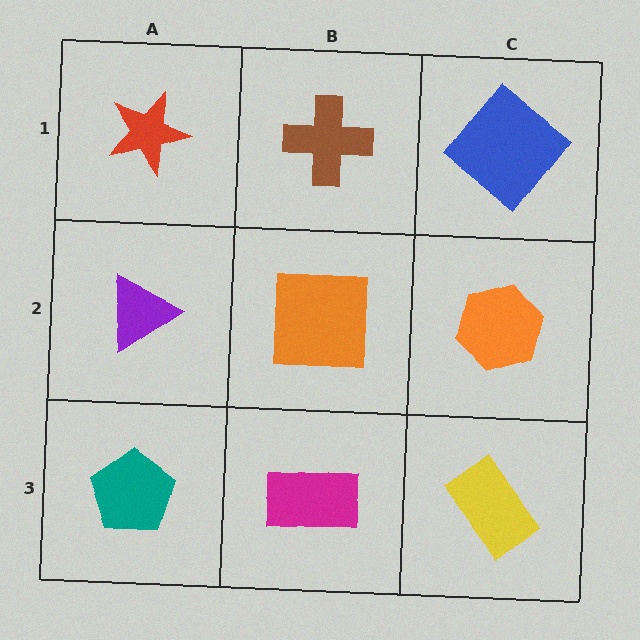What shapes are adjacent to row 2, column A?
A red star (row 1, column A), a teal pentagon (row 3, column A), an orange square (row 2, column B).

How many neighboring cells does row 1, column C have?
2.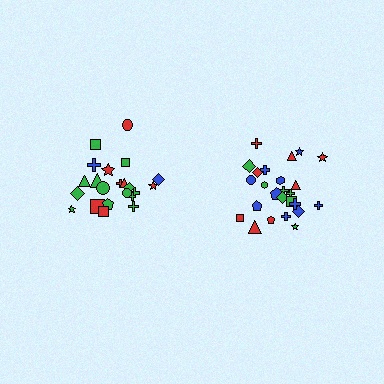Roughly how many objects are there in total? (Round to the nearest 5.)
Roughly 45 objects in total.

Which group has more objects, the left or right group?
The right group.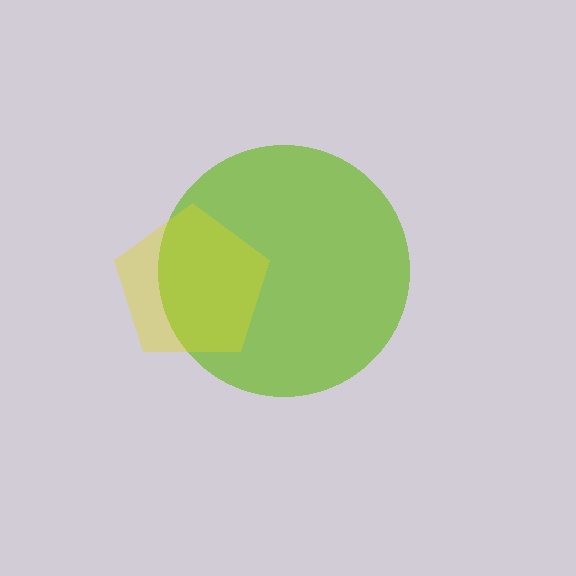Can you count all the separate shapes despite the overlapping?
Yes, there are 2 separate shapes.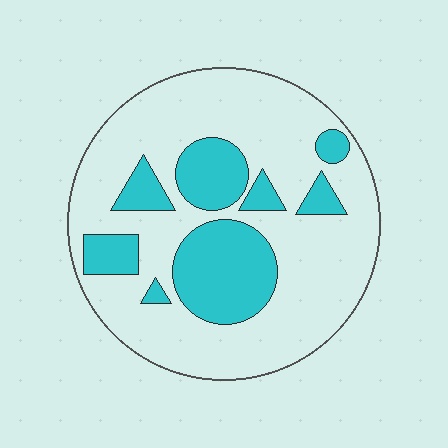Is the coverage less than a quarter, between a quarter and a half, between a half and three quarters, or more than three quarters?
Between a quarter and a half.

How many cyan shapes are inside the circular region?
8.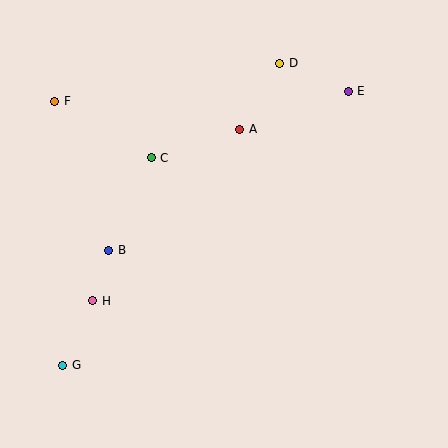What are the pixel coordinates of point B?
Point B is at (109, 250).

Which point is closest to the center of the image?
Point A at (240, 129) is closest to the center.